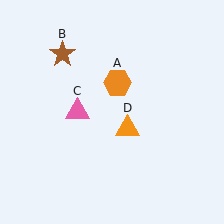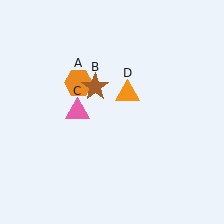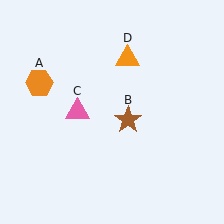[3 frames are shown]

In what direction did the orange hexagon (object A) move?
The orange hexagon (object A) moved left.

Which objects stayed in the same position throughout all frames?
Pink triangle (object C) remained stationary.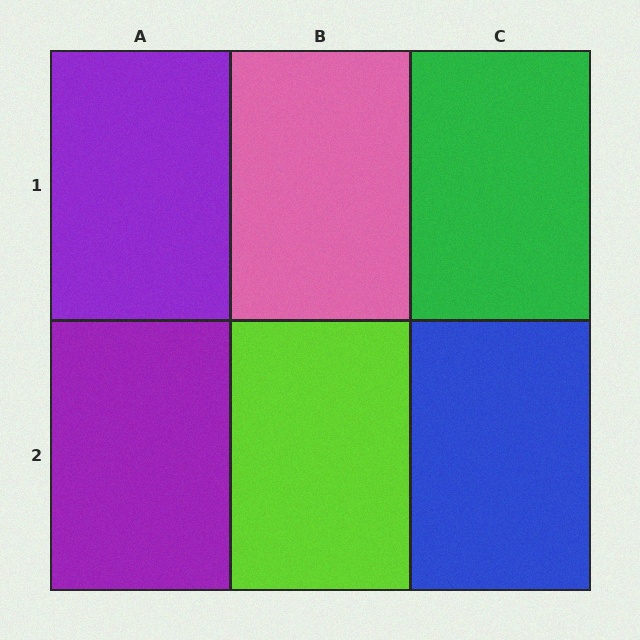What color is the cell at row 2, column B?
Lime.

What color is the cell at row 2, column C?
Blue.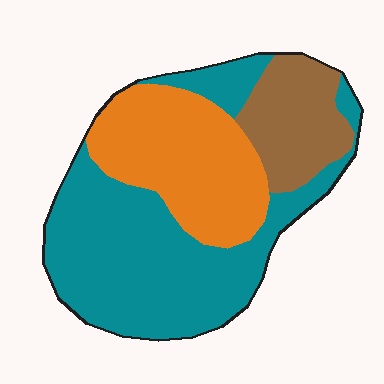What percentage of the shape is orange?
Orange covers 30% of the shape.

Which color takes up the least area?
Brown, at roughly 15%.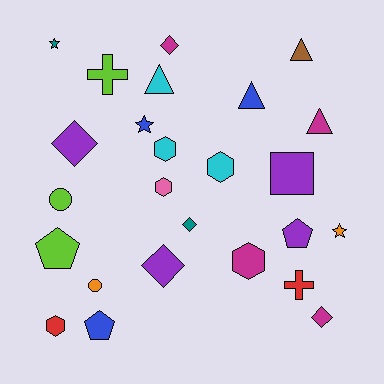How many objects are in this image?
There are 25 objects.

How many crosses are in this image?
There are 2 crosses.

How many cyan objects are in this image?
There are 3 cyan objects.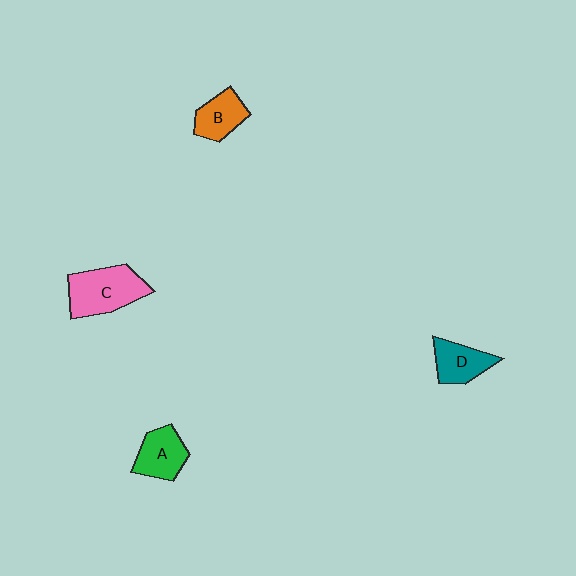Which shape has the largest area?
Shape C (pink).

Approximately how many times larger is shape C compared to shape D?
Approximately 1.6 times.